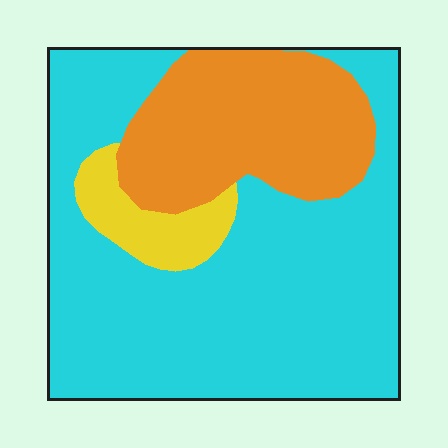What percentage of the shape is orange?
Orange covers roughly 25% of the shape.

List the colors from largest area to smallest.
From largest to smallest: cyan, orange, yellow.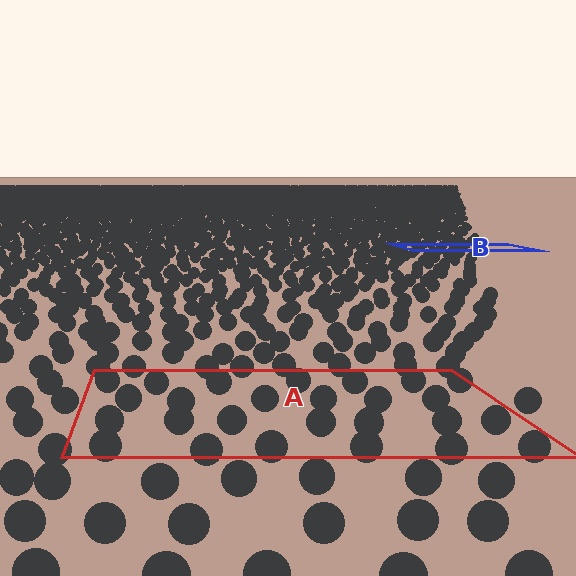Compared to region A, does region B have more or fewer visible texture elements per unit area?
Region B has more texture elements per unit area — they are packed more densely because it is farther away.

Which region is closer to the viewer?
Region A is closer. The texture elements there are larger and more spread out.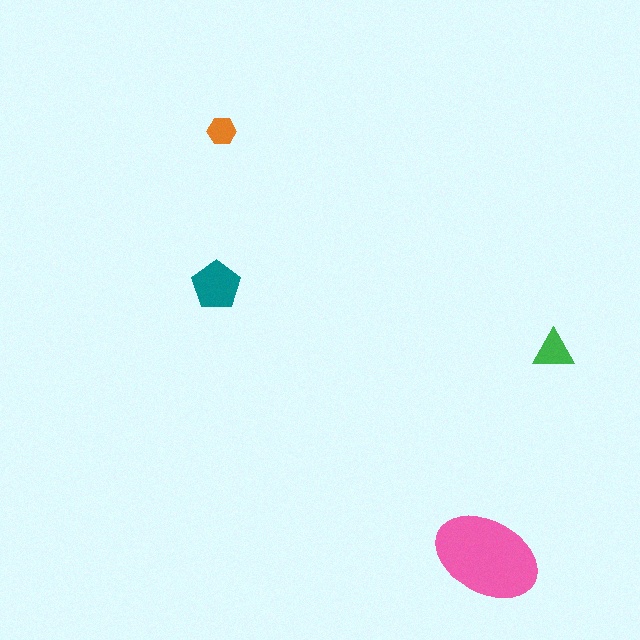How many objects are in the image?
There are 4 objects in the image.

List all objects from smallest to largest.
The orange hexagon, the green triangle, the teal pentagon, the pink ellipse.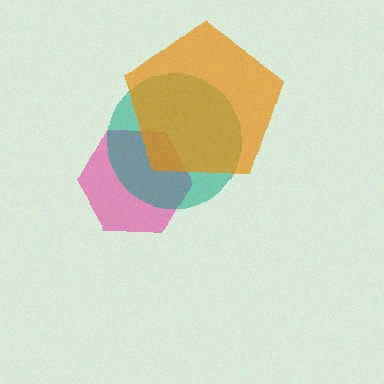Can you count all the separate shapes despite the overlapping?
Yes, there are 3 separate shapes.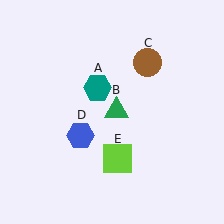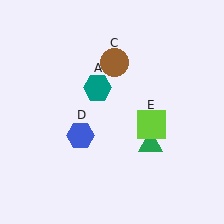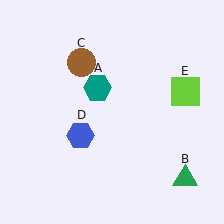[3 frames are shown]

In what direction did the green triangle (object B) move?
The green triangle (object B) moved down and to the right.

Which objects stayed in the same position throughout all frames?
Teal hexagon (object A) and blue hexagon (object D) remained stationary.